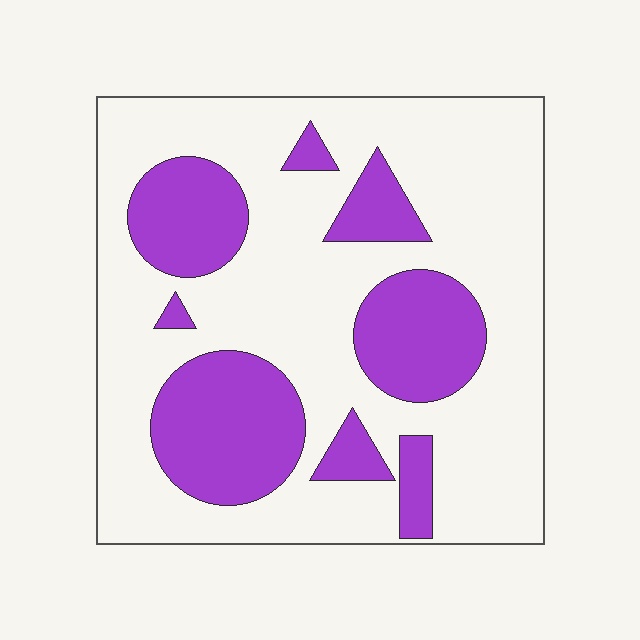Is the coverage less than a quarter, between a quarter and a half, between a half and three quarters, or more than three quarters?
Between a quarter and a half.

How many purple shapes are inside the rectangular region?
8.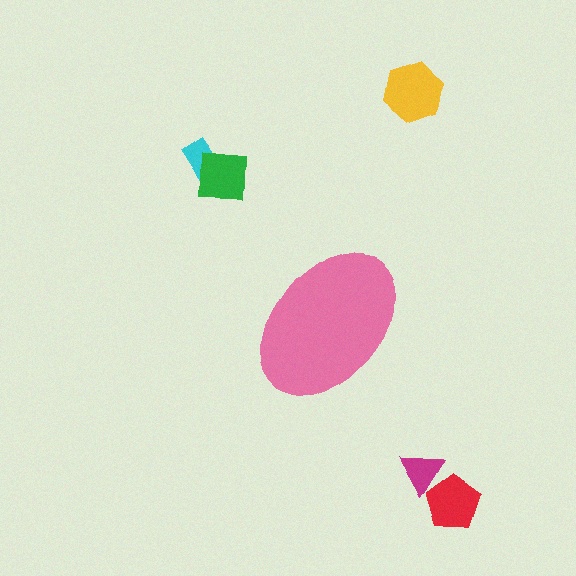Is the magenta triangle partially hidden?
No, the magenta triangle is fully visible.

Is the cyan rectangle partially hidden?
No, the cyan rectangle is fully visible.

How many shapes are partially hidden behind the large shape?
0 shapes are partially hidden.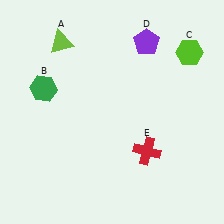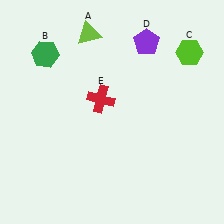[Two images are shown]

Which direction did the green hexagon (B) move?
The green hexagon (B) moved up.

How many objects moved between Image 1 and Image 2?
3 objects moved between the two images.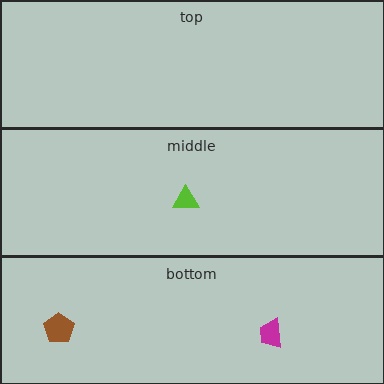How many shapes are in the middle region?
1.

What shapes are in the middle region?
The lime triangle.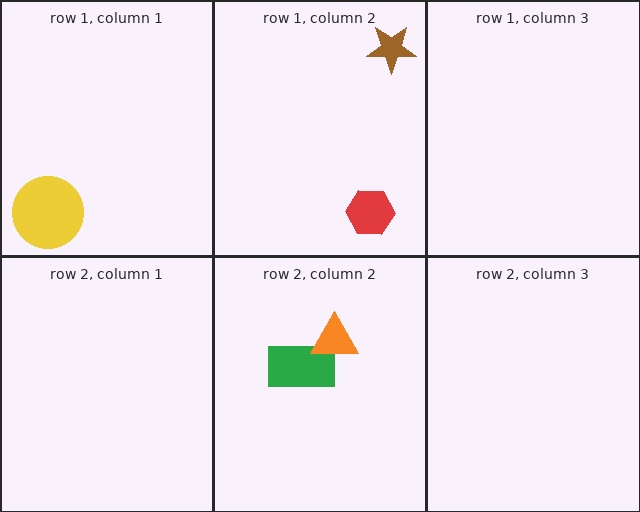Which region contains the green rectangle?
The row 2, column 2 region.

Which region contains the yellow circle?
The row 1, column 1 region.